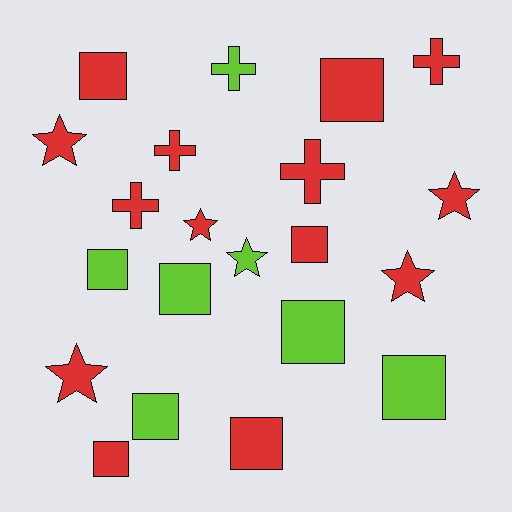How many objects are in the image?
There are 21 objects.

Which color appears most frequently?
Red, with 14 objects.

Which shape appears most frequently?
Square, with 10 objects.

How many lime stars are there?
There is 1 lime star.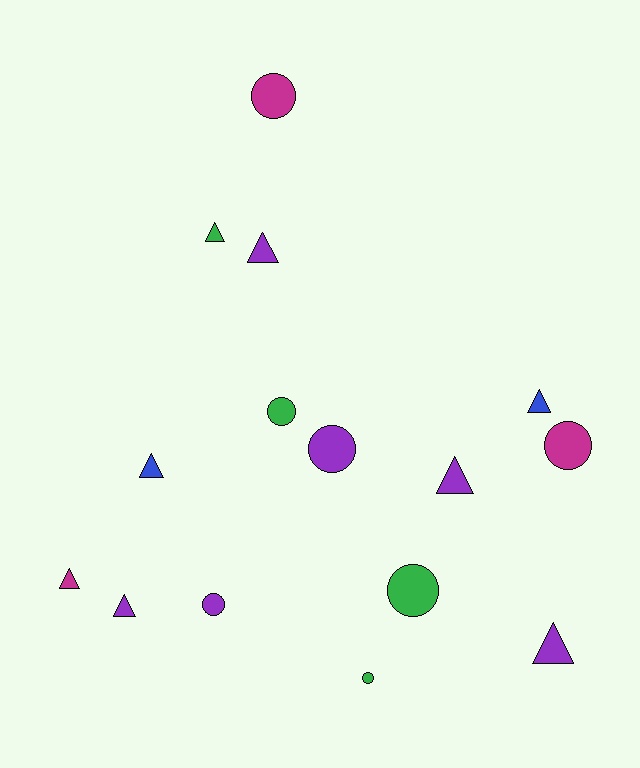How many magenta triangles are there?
There is 1 magenta triangle.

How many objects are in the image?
There are 15 objects.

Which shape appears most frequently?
Triangle, with 8 objects.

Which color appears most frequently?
Purple, with 6 objects.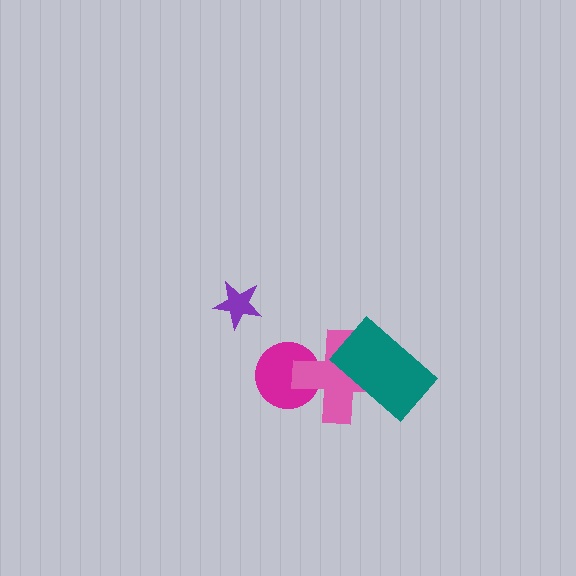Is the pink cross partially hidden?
Yes, it is partially covered by another shape.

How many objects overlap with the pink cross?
2 objects overlap with the pink cross.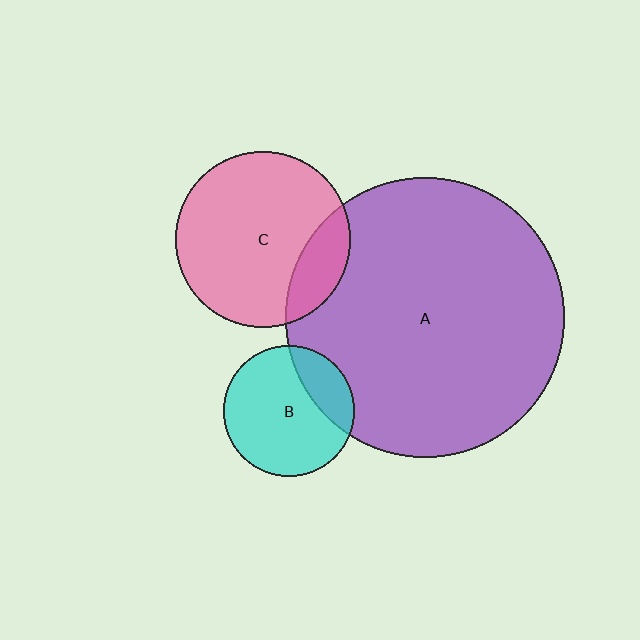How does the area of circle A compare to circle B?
Approximately 4.5 times.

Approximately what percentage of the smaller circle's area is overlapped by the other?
Approximately 20%.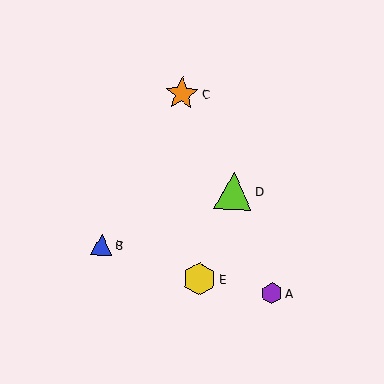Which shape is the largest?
The lime triangle (labeled D) is the largest.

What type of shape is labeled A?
Shape A is a purple hexagon.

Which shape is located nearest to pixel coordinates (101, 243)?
The blue triangle (labeled B) at (102, 245) is nearest to that location.